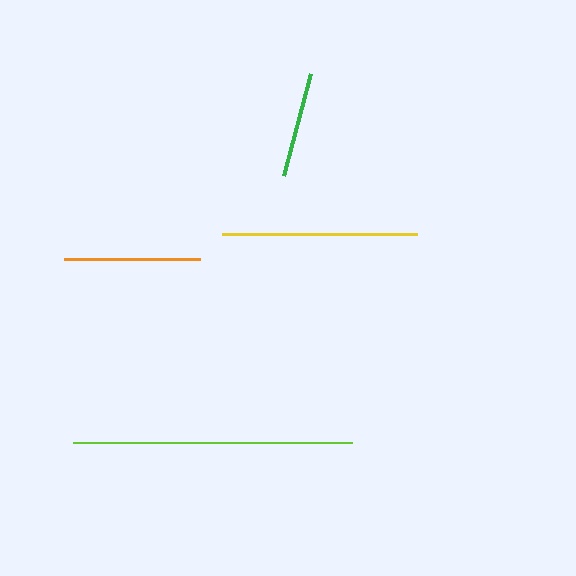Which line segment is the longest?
The lime line is the longest at approximately 279 pixels.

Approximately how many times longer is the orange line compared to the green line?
The orange line is approximately 1.3 times the length of the green line.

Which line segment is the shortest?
The green line is the shortest at approximately 105 pixels.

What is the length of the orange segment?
The orange segment is approximately 136 pixels long.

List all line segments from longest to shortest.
From longest to shortest: lime, yellow, orange, green.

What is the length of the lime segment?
The lime segment is approximately 279 pixels long.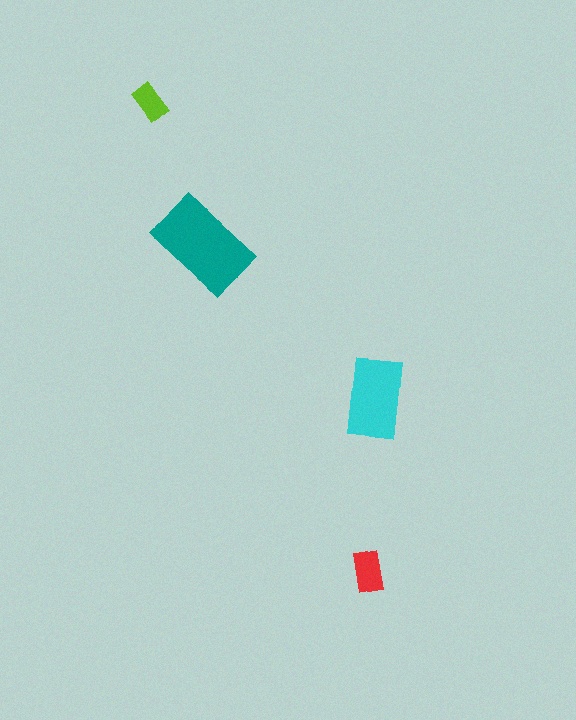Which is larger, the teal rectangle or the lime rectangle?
The teal one.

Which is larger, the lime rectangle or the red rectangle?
The red one.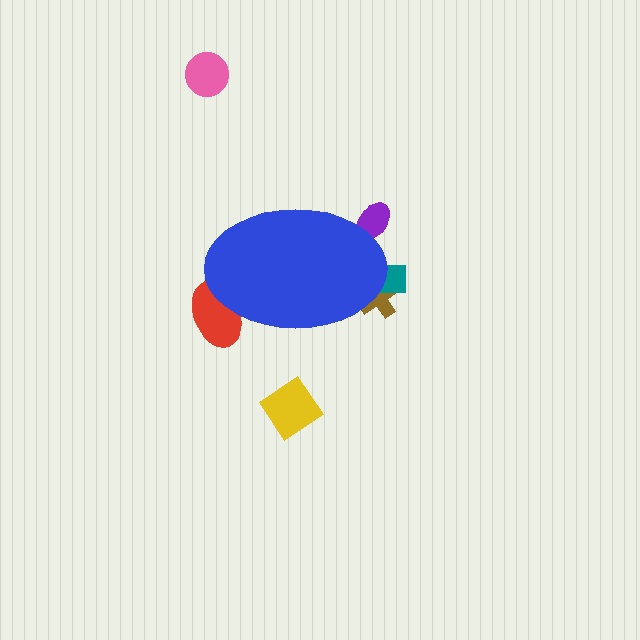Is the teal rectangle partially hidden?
Yes, the teal rectangle is partially hidden behind the blue ellipse.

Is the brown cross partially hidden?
Yes, the brown cross is partially hidden behind the blue ellipse.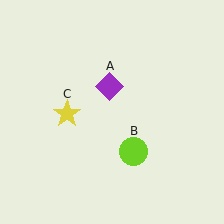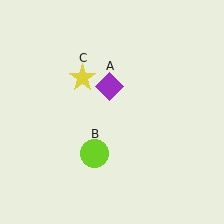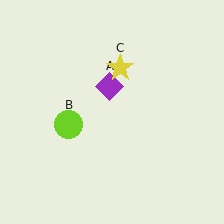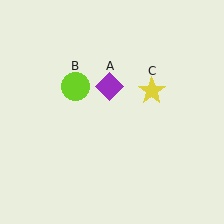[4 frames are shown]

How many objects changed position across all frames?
2 objects changed position: lime circle (object B), yellow star (object C).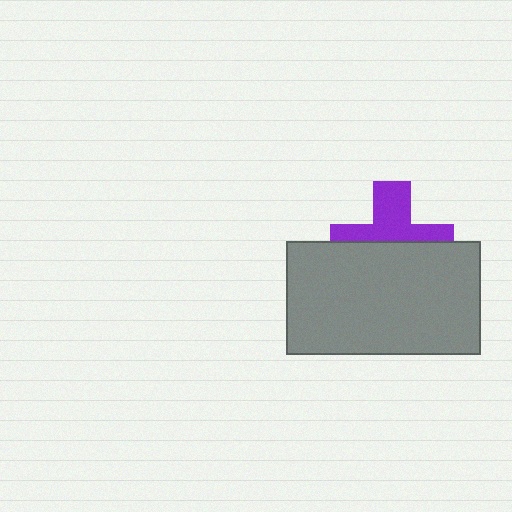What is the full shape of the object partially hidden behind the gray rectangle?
The partially hidden object is a purple cross.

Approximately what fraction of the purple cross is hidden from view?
Roughly 52% of the purple cross is hidden behind the gray rectangle.